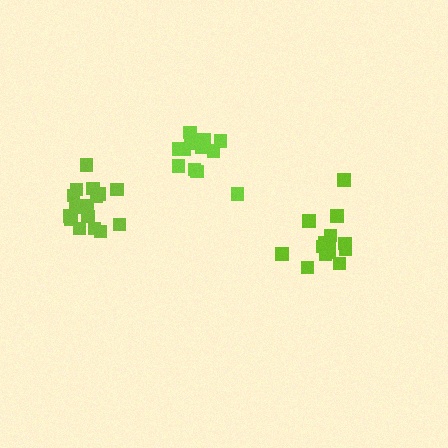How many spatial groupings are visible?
There are 3 spatial groupings.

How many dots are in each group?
Group 1: 16 dots, Group 2: 15 dots, Group 3: 13 dots (44 total).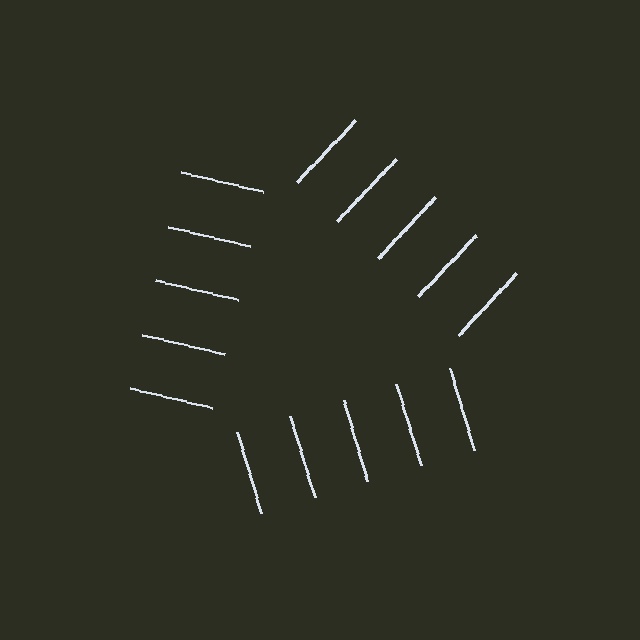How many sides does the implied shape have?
3 sides — the line-ends trace a triangle.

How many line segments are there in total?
15 — 5 along each of the 3 edges.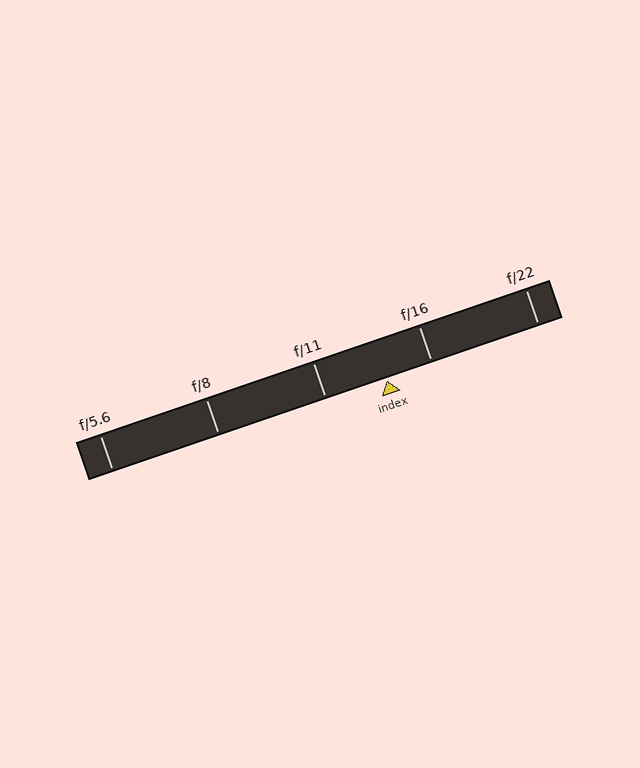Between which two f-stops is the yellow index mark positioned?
The index mark is between f/11 and f/16.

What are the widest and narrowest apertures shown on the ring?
The widest aperture shown is f/5.6 and the narrowest is f/22.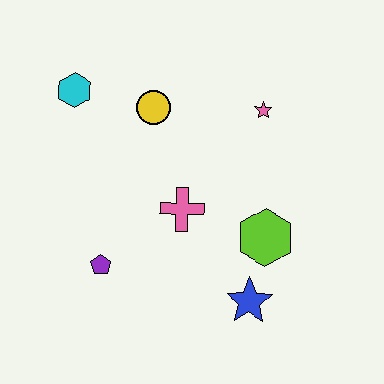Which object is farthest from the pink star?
The purple pentagon is farthest from the pink star.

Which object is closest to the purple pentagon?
The pink cross is closest to the purple pentagon.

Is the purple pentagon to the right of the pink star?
No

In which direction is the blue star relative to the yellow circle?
The blue star is below the yellow circle.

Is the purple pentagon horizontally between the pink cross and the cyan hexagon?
Yes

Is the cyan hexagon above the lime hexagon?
Yes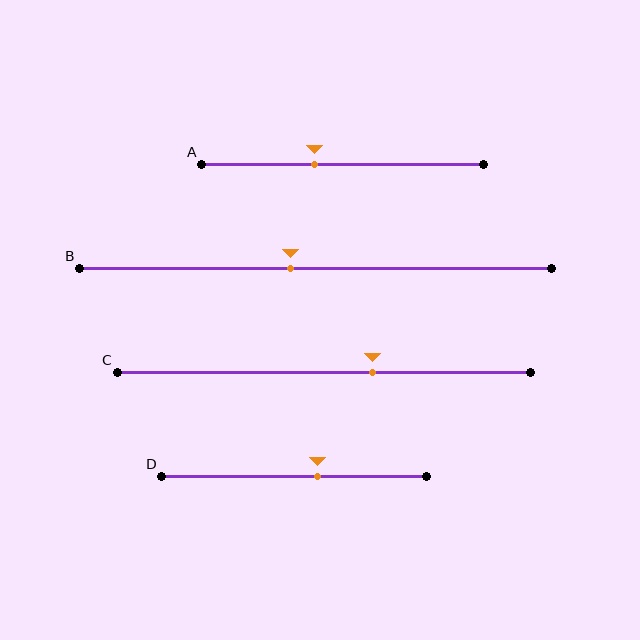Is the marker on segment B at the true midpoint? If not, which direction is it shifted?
No, the marker on segment B is shifted to the left by about 5% of the segment length.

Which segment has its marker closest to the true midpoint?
Segment B has its marker closest to the true midpoint.